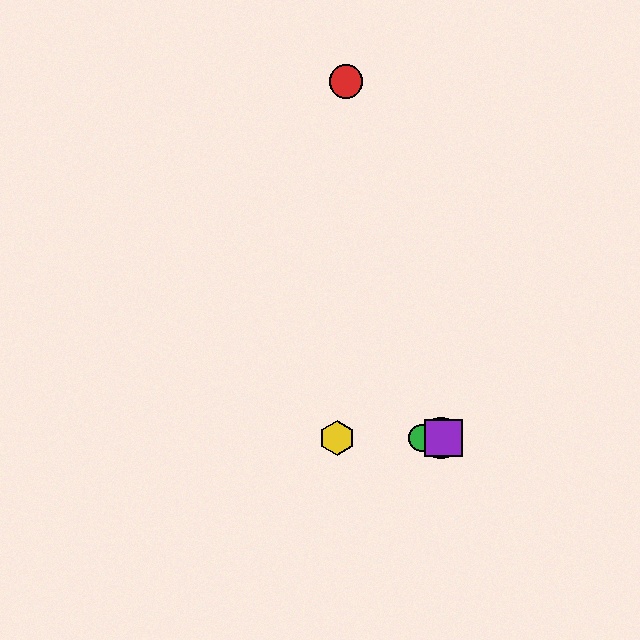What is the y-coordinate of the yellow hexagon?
The yellow hexagon is at y≈438.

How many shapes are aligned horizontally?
4 shapes (the blue circle, the green circle, the yellow hexagon, the purple square) are aligned horizontally.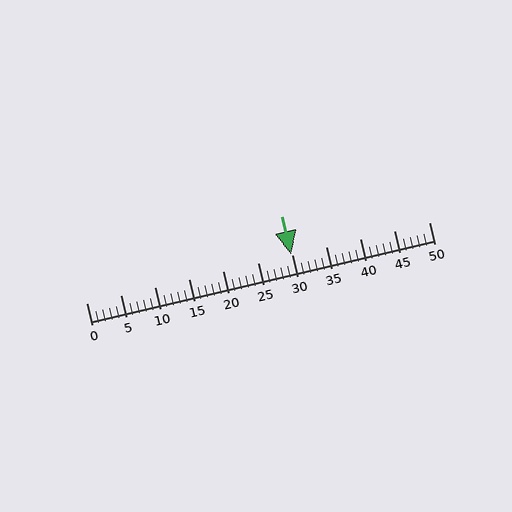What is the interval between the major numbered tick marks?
The major tick marks are spaced 5 units apart.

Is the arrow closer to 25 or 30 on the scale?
The arrow is closer to 30.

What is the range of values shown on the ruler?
The ruler shows values from 0 to 50.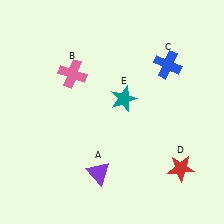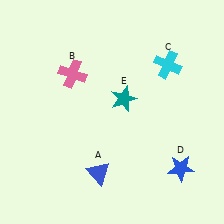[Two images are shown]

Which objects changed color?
A changed from purple to blue. C changed from blue to cyan. D changed from red to blue.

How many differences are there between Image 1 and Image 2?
There are 3 differences between the two images.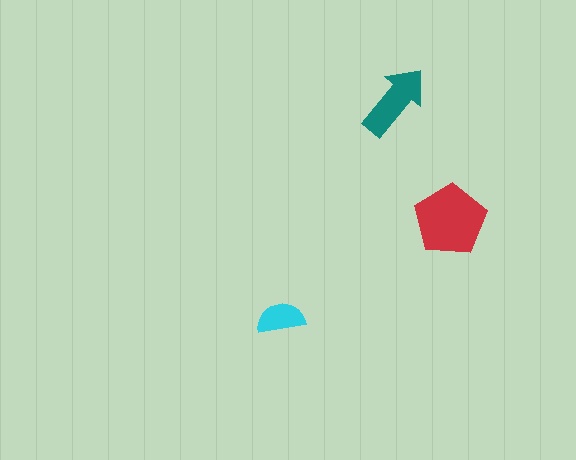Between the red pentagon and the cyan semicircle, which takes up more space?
The red pentagon.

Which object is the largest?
The red pentagon.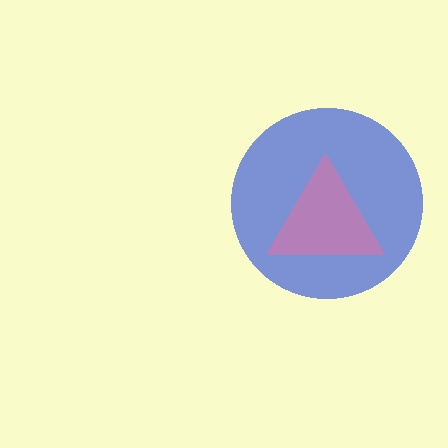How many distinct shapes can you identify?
There are 2 distinct shapes: a blue circle, a pink triangle.